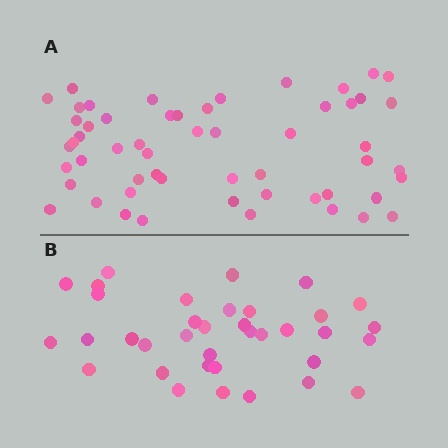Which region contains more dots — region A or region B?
Region A (the top region) has more dots.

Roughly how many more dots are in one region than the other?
Region A has approximately 20 more dots than region B.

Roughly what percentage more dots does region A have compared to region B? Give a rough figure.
About 55% more.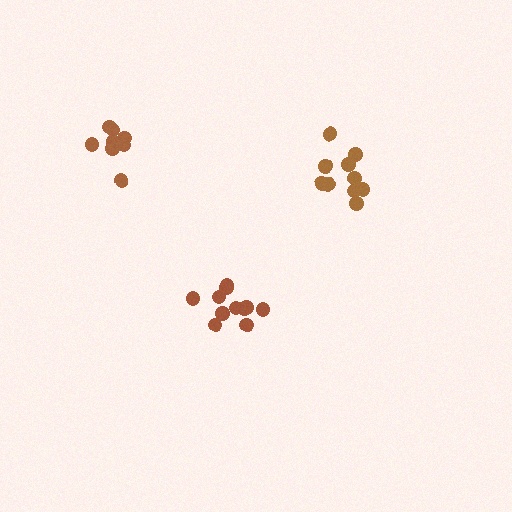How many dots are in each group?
Group 1: 11 dots, Group 2: 10 dots, Group 3: 8 dots (29 total).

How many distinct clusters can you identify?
There are 3 distinct clusters.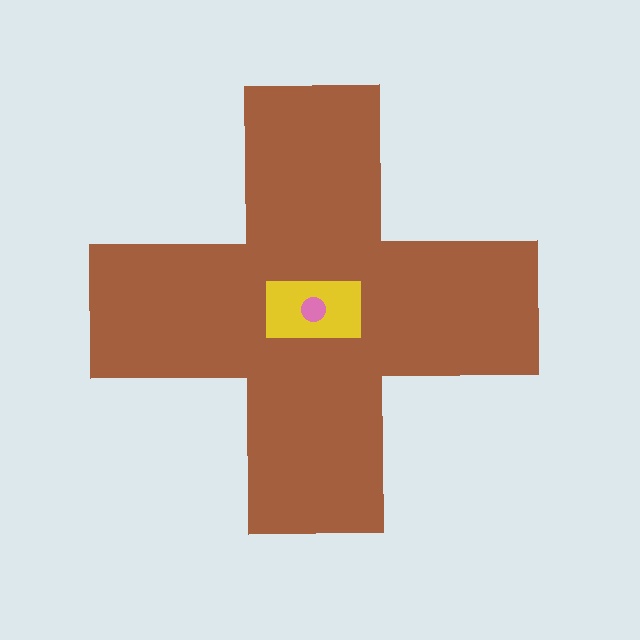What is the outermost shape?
The brown cross.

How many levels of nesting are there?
3.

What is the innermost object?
The pink circle.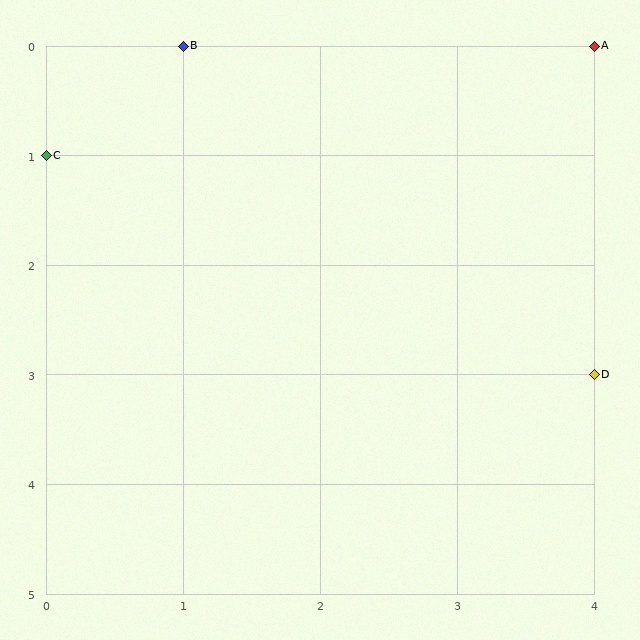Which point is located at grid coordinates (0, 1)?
Point C is at (0, 1).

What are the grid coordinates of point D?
Point D is at grid coordinates (4, 3).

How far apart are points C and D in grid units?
Points C and D are 4 columns and 2 rows apart (about 4.5 grid units diagonally).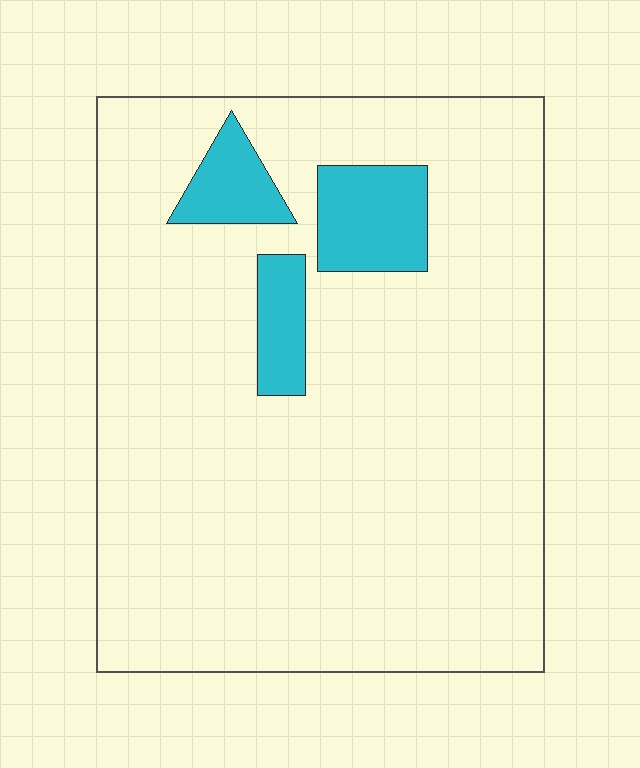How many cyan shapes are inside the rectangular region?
3.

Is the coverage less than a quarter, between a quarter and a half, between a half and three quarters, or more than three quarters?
Less than a quarter.